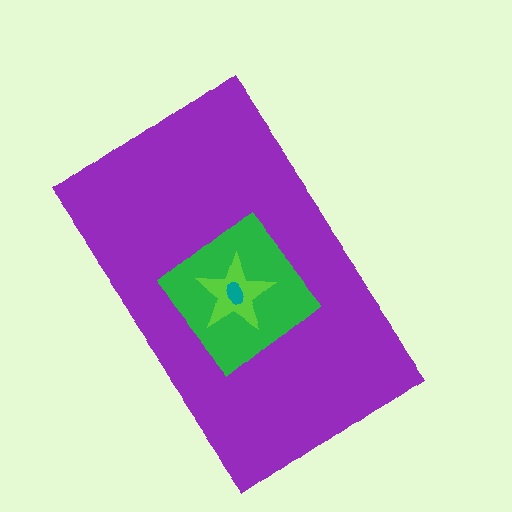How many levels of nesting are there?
4.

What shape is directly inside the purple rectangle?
The green diamond.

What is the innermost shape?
The teal ellipse.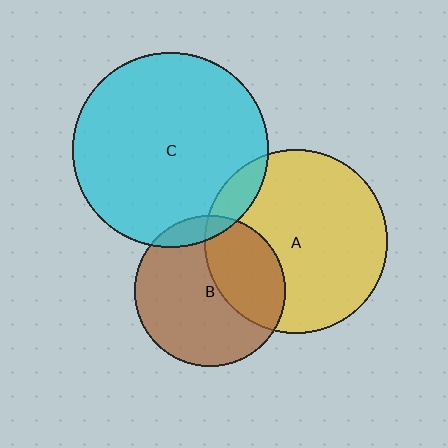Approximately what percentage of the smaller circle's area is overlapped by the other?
Approximately 10%.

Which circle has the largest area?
Circle C (cyan).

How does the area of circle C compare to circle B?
Approximately 1.7 times.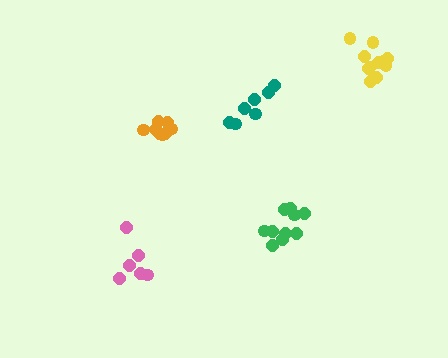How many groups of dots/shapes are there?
There are 5 groups.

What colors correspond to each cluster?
The clusters are colored: orange, green, pink, yellow, teal.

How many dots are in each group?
Group 1: 8 dots, Group 2: 10 dots, Group 3: 6 dots, Group 4: 12 dots, Group 5: 7 dots (43 total).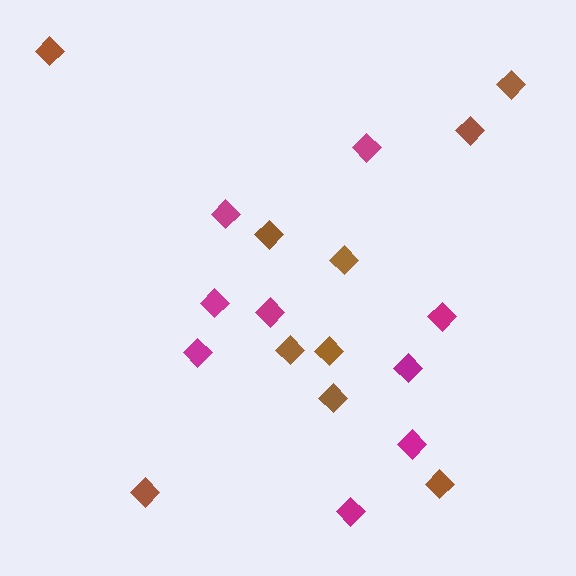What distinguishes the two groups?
There are 2 groups: one group of brown diamonds (10) and one group of magenta diamonds (9).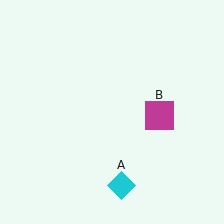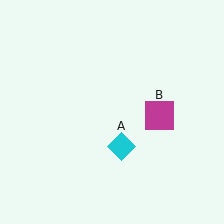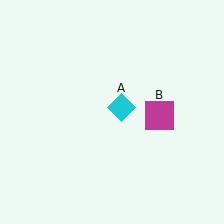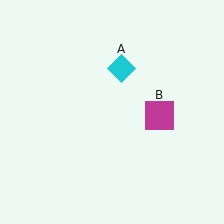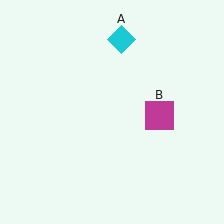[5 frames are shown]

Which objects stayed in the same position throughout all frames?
Magenta square (object B) remained stationary.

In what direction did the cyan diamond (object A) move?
The cyan diamond (object A) moved up.